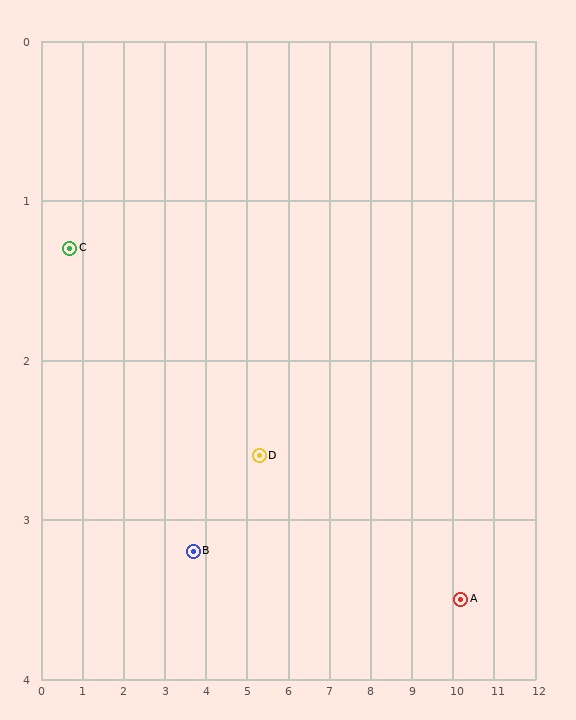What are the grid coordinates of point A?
Point A is at approximately (10.2, 3.5).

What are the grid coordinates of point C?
Point C is at approximately (0.7, 1.3).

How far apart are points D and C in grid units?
Points D and C are about 4.8 grid units apart.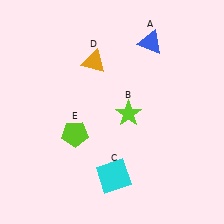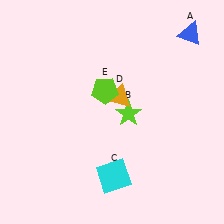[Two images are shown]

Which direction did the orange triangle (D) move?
The orange triangle (D) moved down.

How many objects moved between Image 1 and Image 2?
3 objects moved between the two images.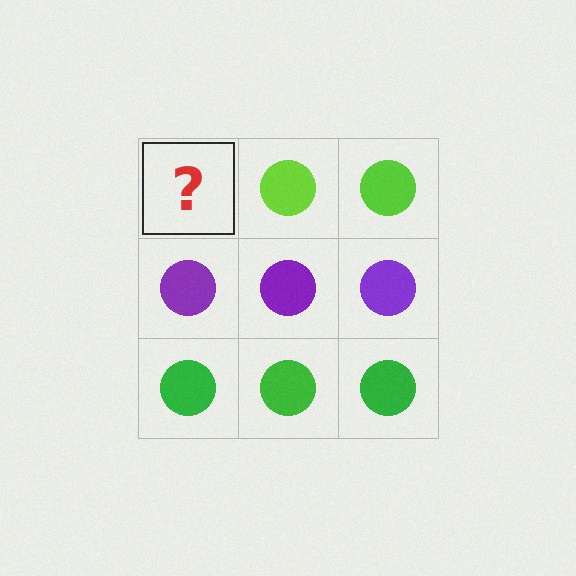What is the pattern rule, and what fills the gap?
The rule is that each row has a consistent color. The gap should be filled with a lime circle.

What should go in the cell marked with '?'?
The missing cell should contain a lime circle.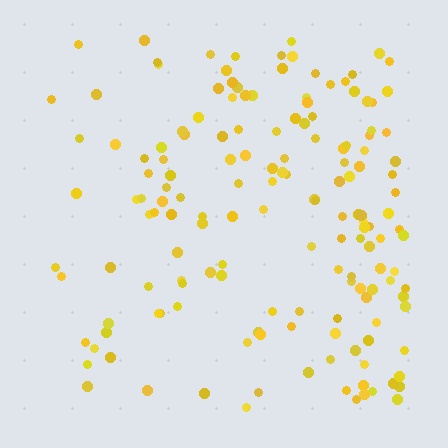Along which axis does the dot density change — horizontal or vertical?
Horizontal.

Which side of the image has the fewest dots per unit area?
The left.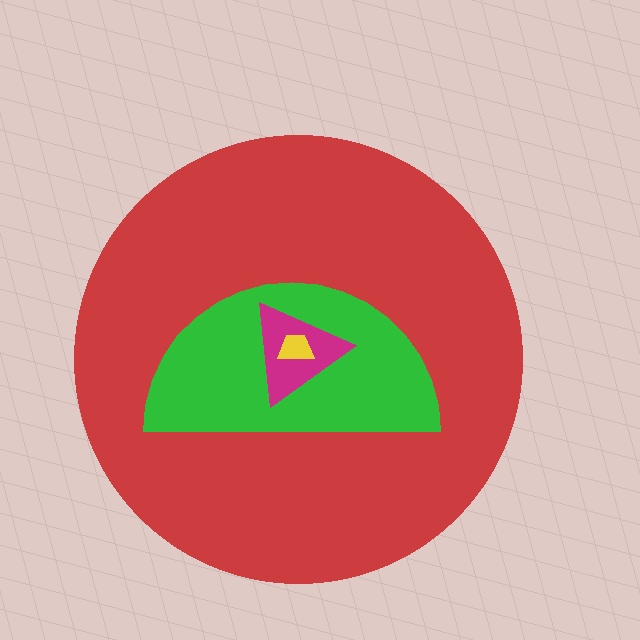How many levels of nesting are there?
4.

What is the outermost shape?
The red circle.